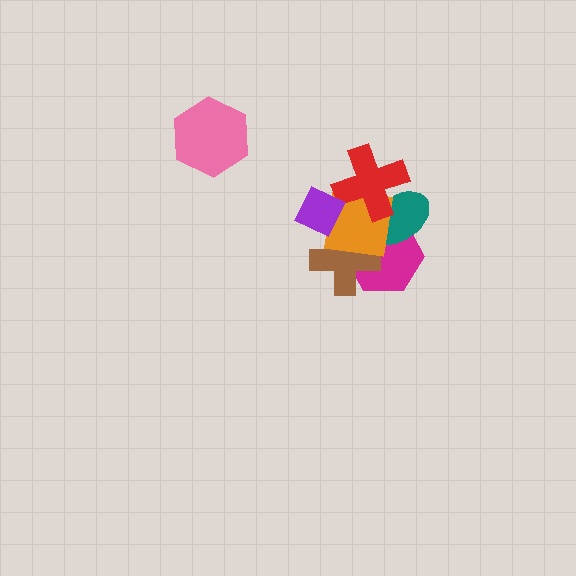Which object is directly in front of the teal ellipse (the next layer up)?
The orange square is directly in front of the teal ellipse.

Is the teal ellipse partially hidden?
Yes, it is partially covered by another shape.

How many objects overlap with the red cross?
2 objects overlap with the red cross.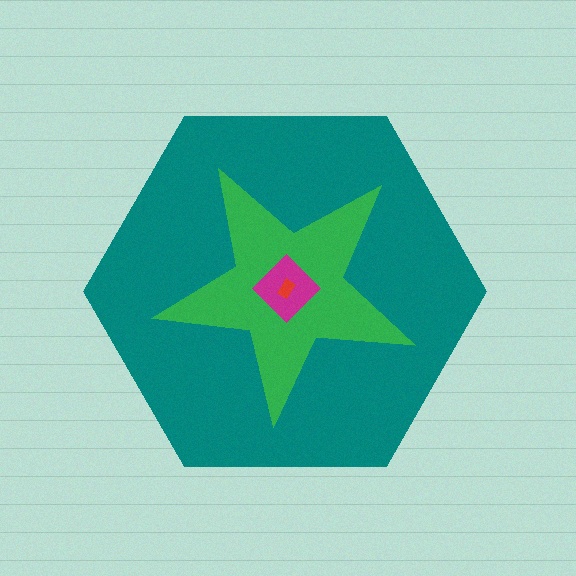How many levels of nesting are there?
4.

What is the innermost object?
The red rectangle.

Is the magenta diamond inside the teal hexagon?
Yes.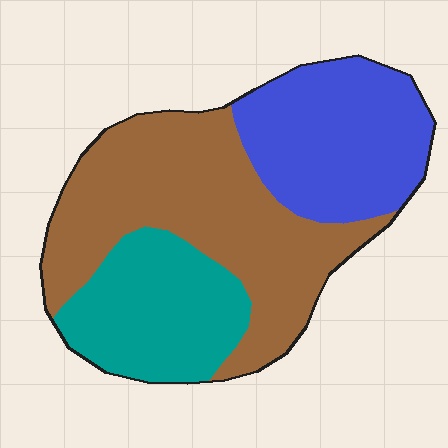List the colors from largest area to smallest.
From largest to smallest: brown, blue, teal.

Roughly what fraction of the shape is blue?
Blue covers about 30% of the shape.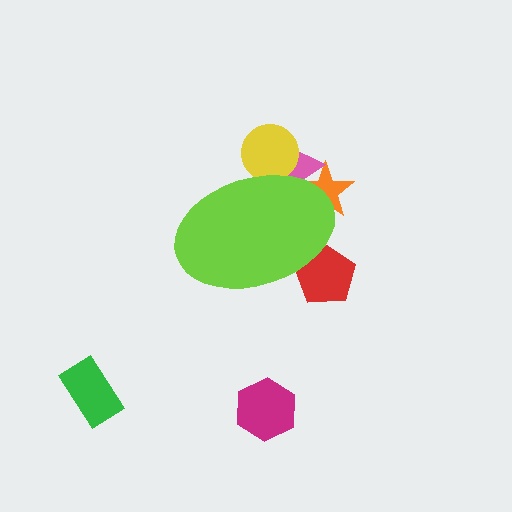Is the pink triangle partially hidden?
Yes, the pink triangle is partially hidden behind the lime ellipse.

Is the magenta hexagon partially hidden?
No, the magenta hexagon is fully visible.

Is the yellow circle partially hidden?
Yes, the yellow circle is partially hidden behind the lime ellipse.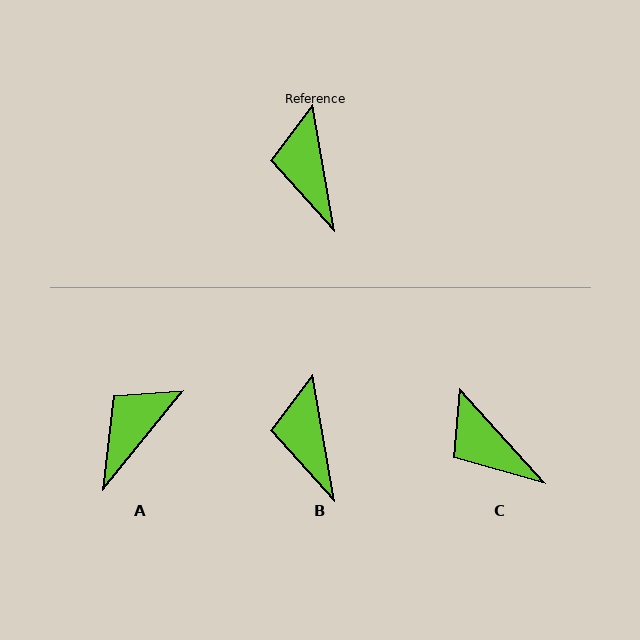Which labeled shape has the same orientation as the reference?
B.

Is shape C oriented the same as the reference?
No, it is off by about 32 degrees.